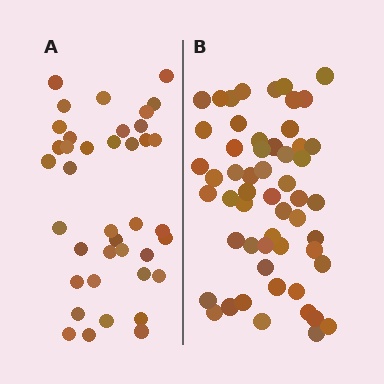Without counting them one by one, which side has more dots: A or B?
Region B (the right region) has more dots.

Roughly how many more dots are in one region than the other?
Region B has approximately 15 more dots than region A.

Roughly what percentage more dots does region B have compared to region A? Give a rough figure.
About 40% more.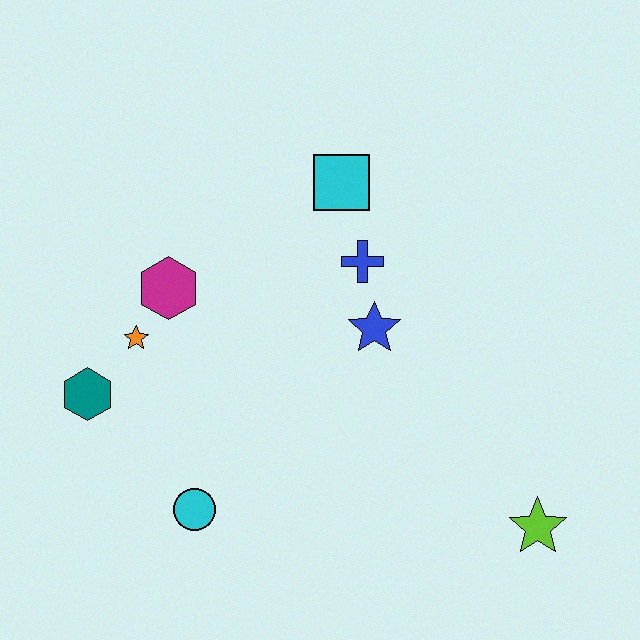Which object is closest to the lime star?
The blue star is closest to the lime star.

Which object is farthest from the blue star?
The teal hexagon is farthest from the blue star.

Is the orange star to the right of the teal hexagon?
Yes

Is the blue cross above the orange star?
Yes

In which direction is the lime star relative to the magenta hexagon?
The lime star is to the right of the magenta hexagon.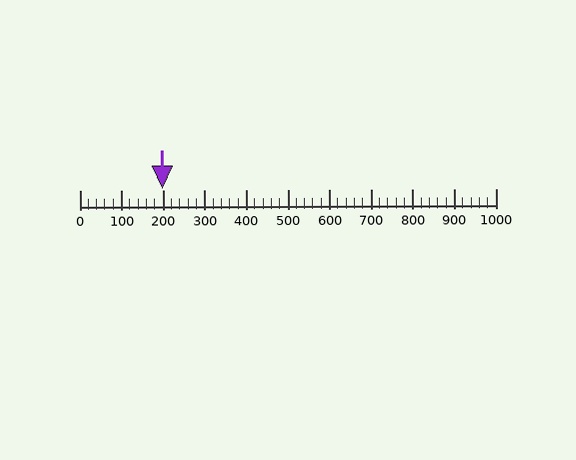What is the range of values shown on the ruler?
The ruler shows values from 0 to 1000.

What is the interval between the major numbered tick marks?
The major tick marks are spaced 100 units apart.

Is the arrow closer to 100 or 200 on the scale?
The arrow is closer to 200.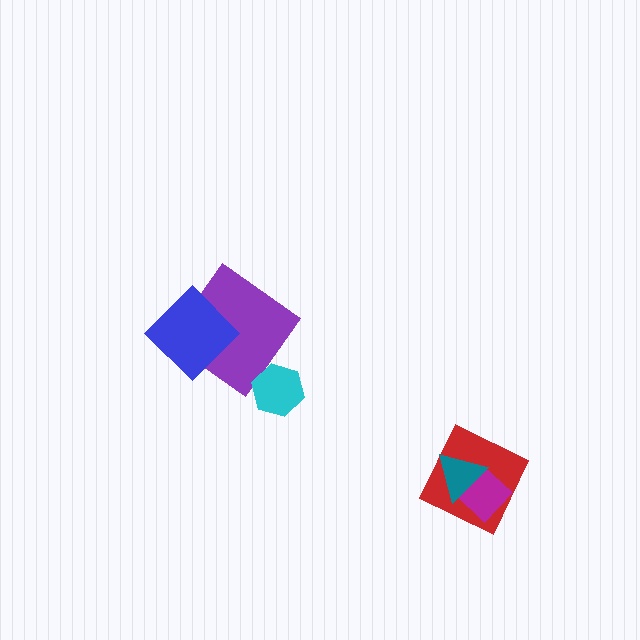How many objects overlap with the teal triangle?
2 objects overlap with the teal triangle.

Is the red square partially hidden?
Yes, it is partially covered by another shape.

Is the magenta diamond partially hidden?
Yes, it is partially covered by another shape.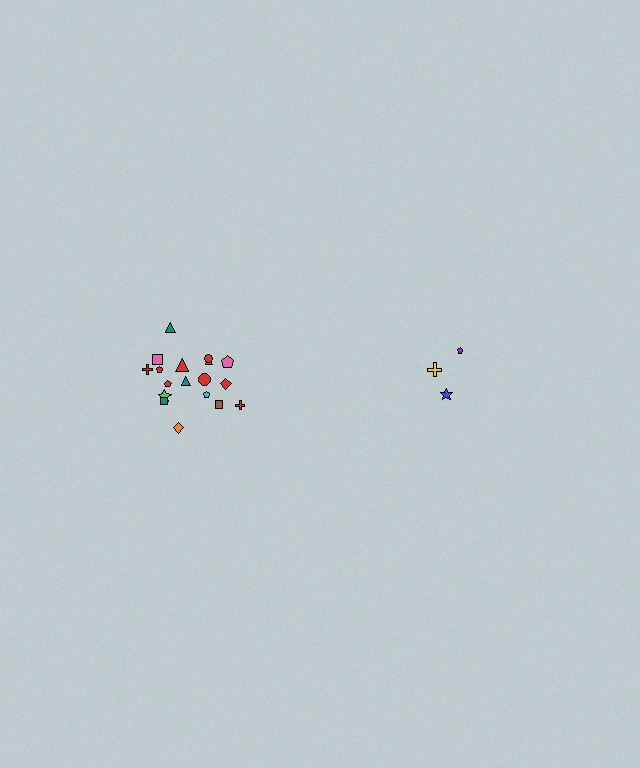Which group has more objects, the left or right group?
The left group.